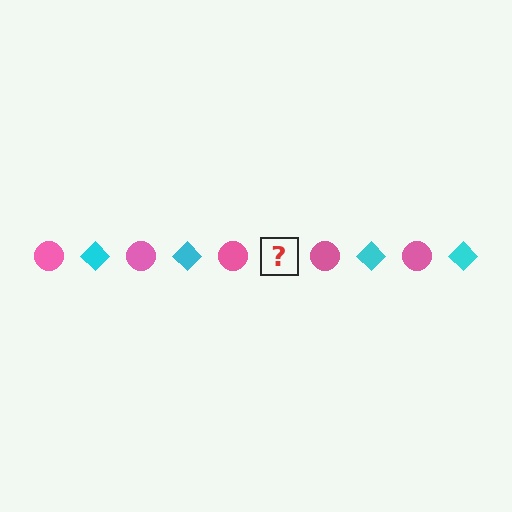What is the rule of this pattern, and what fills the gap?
The rule is that the pattern alternates between pink circle and cyan diamond. The gap should be filled with a cyan diamond.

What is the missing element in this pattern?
The missing element is a cyan diamond.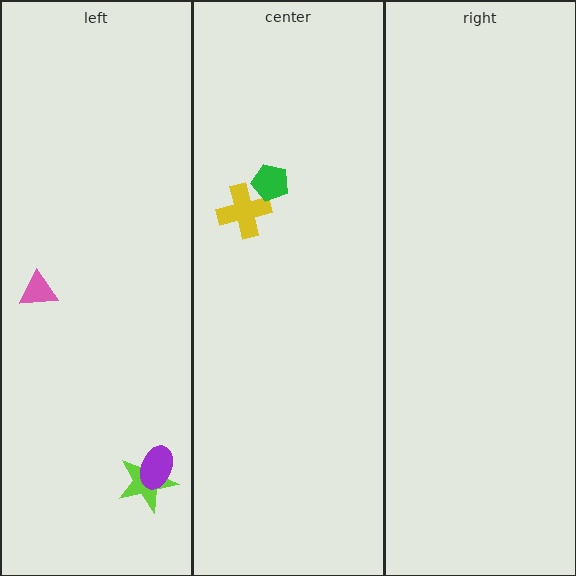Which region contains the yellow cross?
The center region.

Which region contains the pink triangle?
The left region.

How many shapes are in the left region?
3.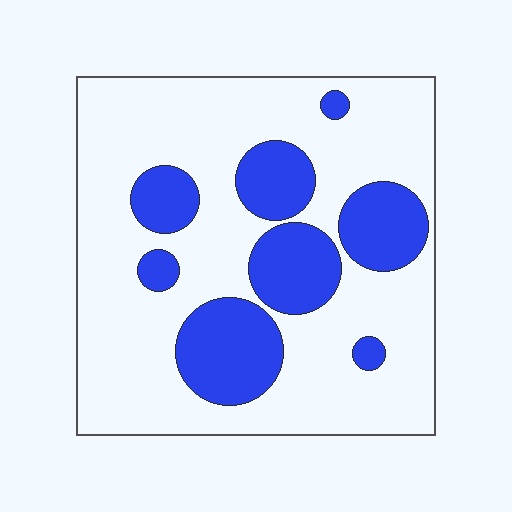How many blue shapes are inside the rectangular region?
8.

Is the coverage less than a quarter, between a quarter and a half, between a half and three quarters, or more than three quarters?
Between a quarter and a half.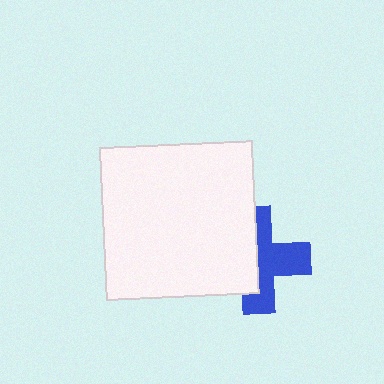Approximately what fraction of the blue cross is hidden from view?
Roughly 48% of the blue cross is hidden behind the white square.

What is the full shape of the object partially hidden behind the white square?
The partially hidden object is a blue cross.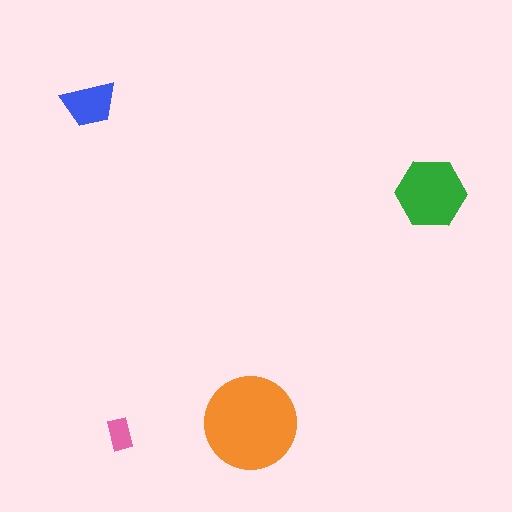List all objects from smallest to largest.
The pink rectangle, the blue trapezoid, the green hexagon, the orange circle.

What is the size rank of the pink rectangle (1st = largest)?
4th.